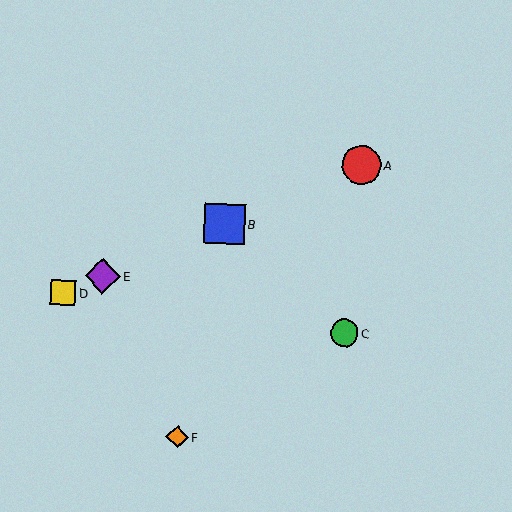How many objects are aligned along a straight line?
4 objects (A, B, D, E) are aligned along a straight line.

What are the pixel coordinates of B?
Object B is at (224, 224).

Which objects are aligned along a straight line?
Objects A, B, D, E are aligned along a straight line.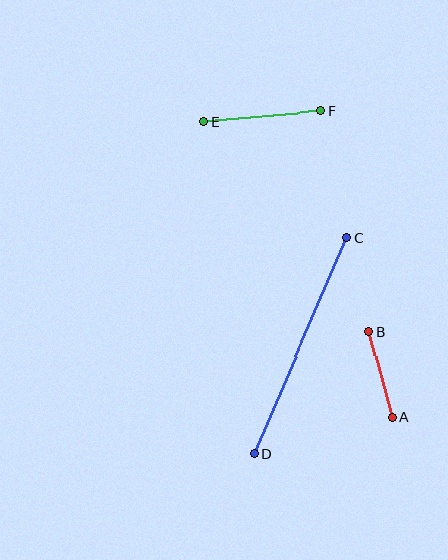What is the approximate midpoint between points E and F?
The midpoint is at approximately (262, 116) pixels.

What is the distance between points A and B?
The distance is approximately 88 pixels.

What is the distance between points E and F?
The distance is approximately 117 pixels.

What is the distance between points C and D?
The distance is approximately 235 pixels.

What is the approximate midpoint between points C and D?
The midpoint is at approximately (300, 346) pixels.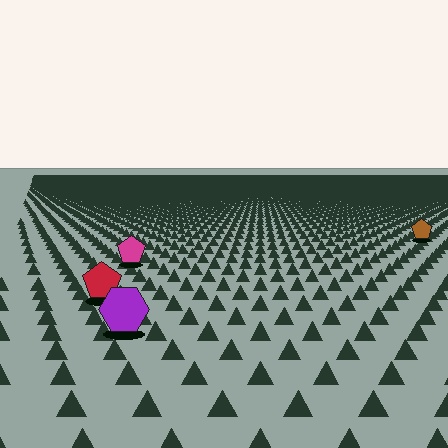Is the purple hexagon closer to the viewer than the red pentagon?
Yes. The purple hexagon is closer — you can tell from the texture gradient: the ground texture is coarser near it.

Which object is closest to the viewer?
The purple hexagon is closest. The texture marks near it are larger and more spread out.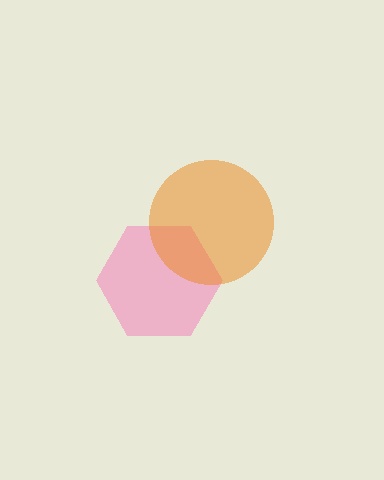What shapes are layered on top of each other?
The layered shapes are: a pink hexagon, an orange circle.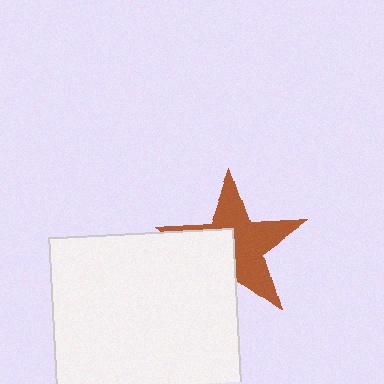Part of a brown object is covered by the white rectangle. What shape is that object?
It is a star.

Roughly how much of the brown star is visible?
About half of it is visible (roughly 60%).